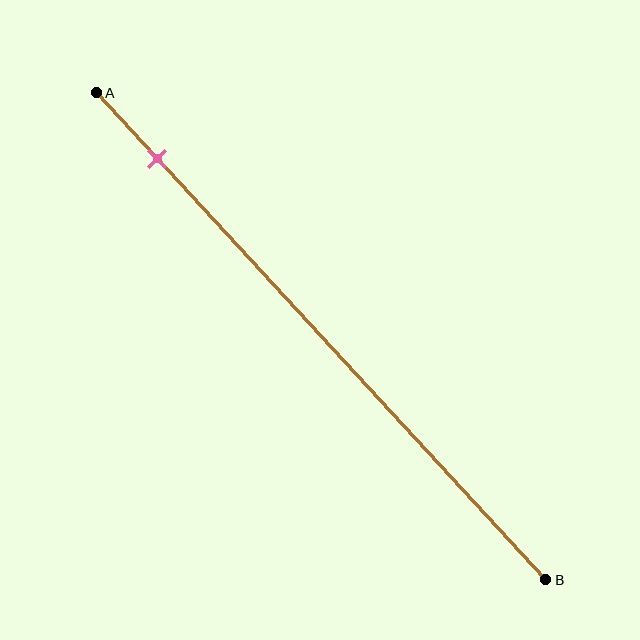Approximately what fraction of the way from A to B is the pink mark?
The pink mark is approximately 15% of the way from A to B.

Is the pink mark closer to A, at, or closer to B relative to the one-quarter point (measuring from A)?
The pink mark is closer to point A than the one-quarter point of segment AB.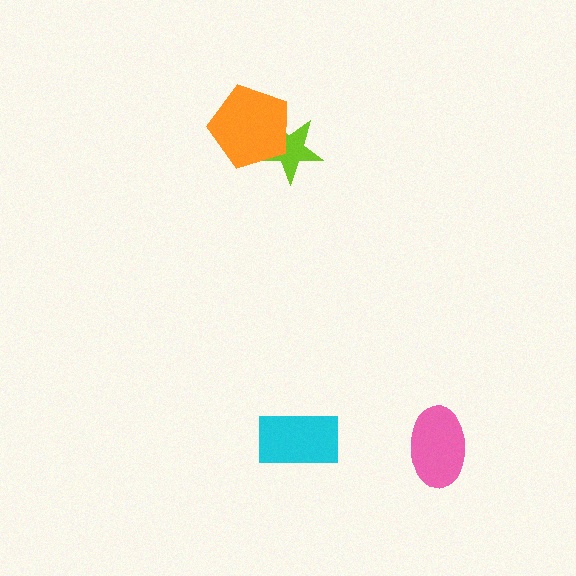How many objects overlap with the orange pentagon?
1 object overlaps with the orange pentagon.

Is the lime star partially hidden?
Yes, it is partially covered by another shape.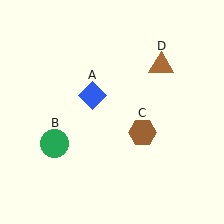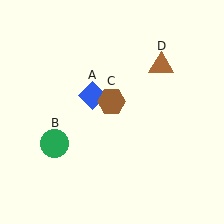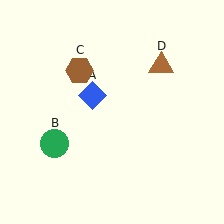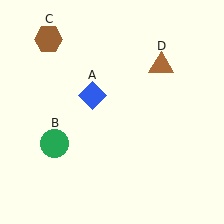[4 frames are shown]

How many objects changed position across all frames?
1 object changed position: brown hexagon (object C).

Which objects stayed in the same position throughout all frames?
Blue diamond (object A) and green circle (object B) and brown triangle (object D) remained stationary.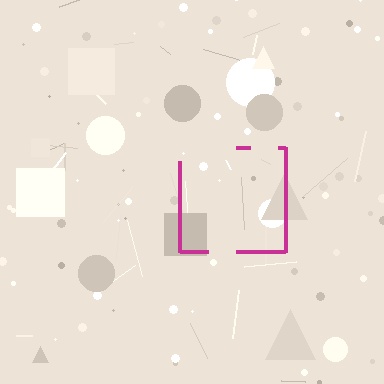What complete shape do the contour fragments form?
The contour fragments form a square.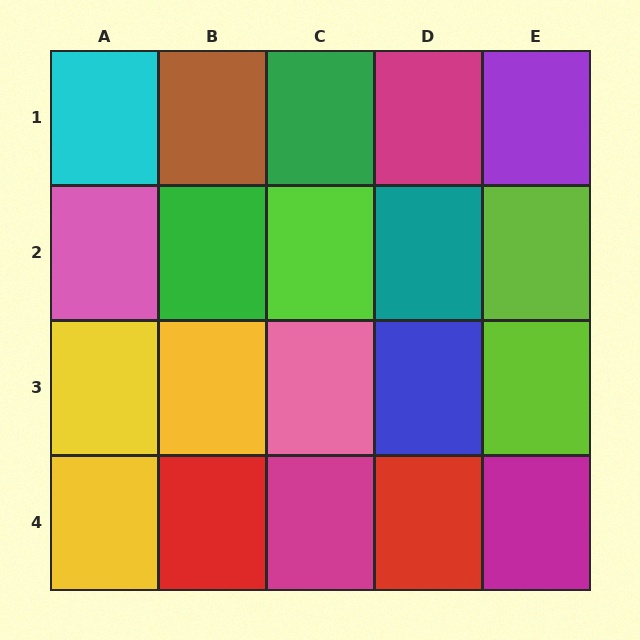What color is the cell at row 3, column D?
Blue.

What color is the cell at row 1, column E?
Purple.